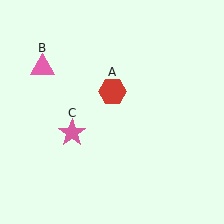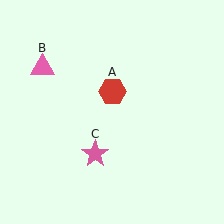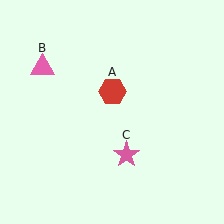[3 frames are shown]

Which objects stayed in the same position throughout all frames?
Red hexagon (object A) and pink triangle (object B) remained stationary.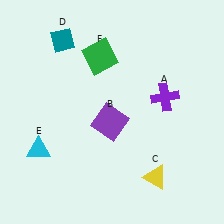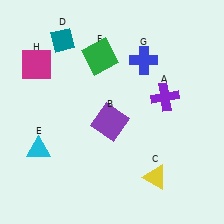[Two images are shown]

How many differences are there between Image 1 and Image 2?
There are 2 differences between the two images.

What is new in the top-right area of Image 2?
A blue cross (G) was added in the top-right area of Image 2.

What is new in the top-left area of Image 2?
A magenta square (H) was added in the top-left area of Image 2.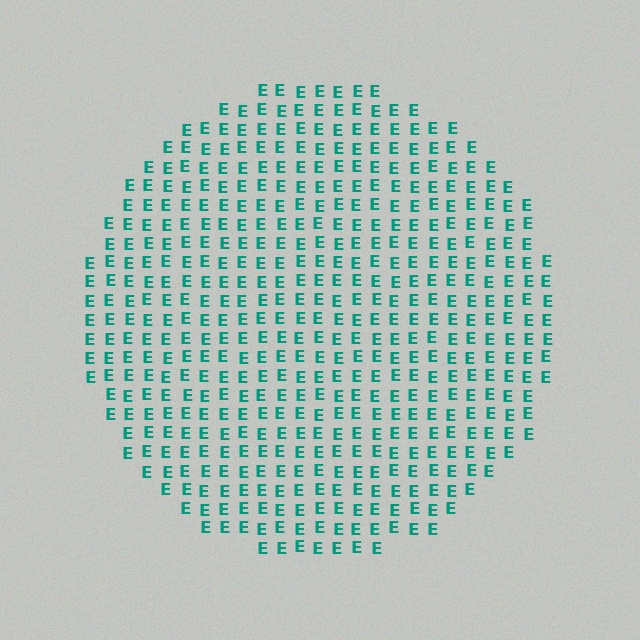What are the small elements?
The small elements are letter E's.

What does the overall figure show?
The overall figure shows a circle.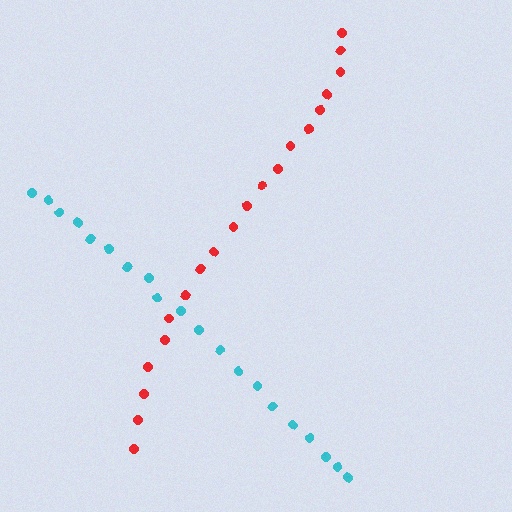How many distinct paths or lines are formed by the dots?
There are 2 distinct paths.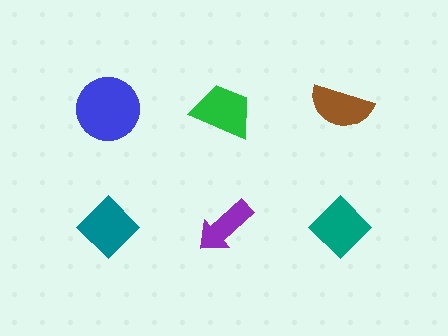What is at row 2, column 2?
A purple arrow.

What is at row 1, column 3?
A brown semicircle.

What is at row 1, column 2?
A green trapezoid.